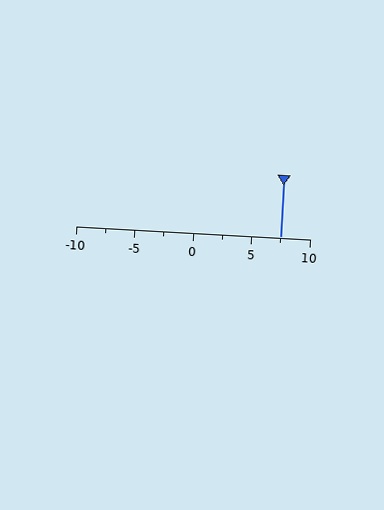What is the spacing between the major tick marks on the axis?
The major ticks are spaced 5 apart.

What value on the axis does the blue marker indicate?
The marker indicates approximately 7.5.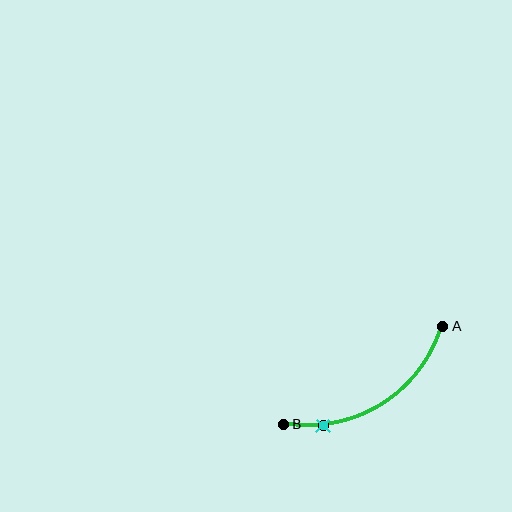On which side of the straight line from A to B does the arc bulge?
The arc bulges below the straight line connecting A and B.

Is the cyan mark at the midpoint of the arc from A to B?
No. The cyan mark lies on the arc but is closer to endpoint B. The arc midpoint would be at the point on the curve equidistant along the arc from both A and B.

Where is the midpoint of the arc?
The arc midpoint is the point on the curve farthest from the straight line joining A and B. It sits below that line.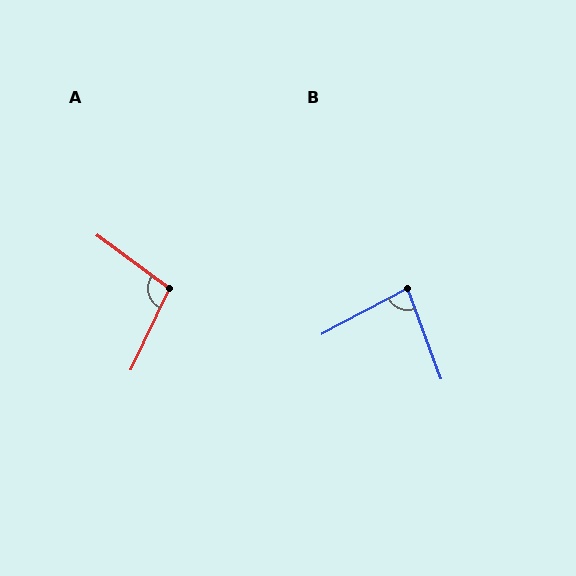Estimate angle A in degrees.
Approximately 101 degrees.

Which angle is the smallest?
B, at approximately 82 degrees.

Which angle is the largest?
A, at approximately 101 degrees.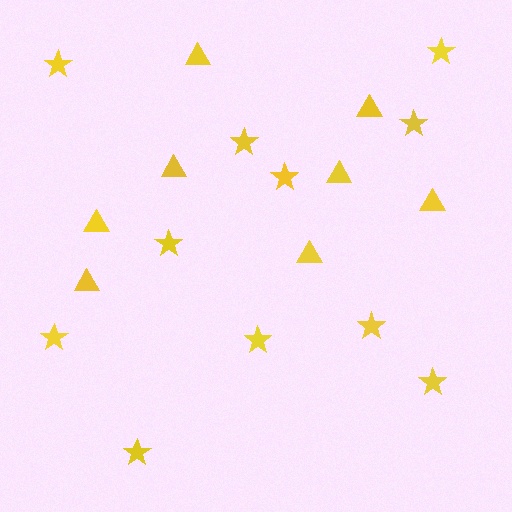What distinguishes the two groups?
There are 2 groups: one group of triangles (8) and one group of stars (11).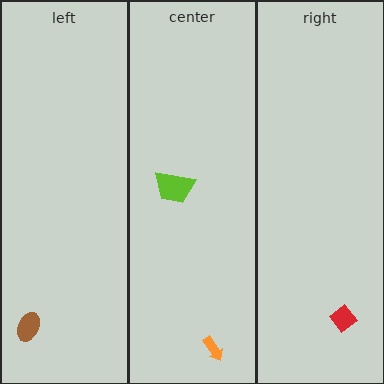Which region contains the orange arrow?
The center region.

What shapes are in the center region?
The lime trapezoid, the orange arrow.